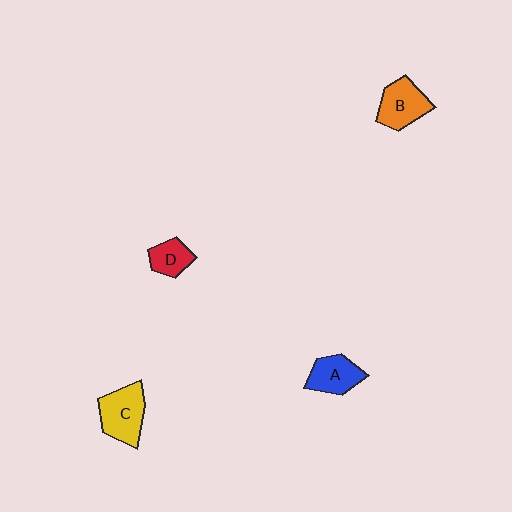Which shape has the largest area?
Shape C (yellow).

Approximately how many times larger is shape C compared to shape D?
Approximately 1.7 times.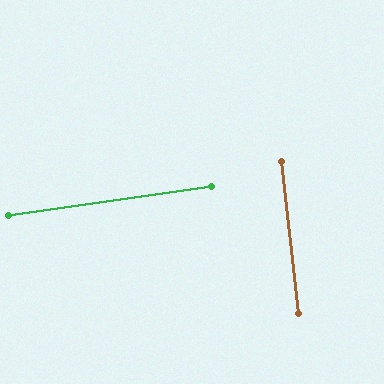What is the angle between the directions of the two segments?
Approximately 88 degrees.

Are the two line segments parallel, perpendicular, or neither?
Perpendicular — they meet at approximately 88°.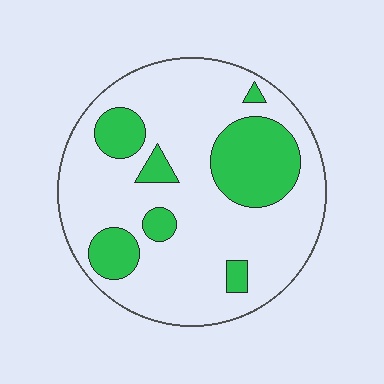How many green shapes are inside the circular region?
7.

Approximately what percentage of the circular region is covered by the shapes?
Approximately 25%.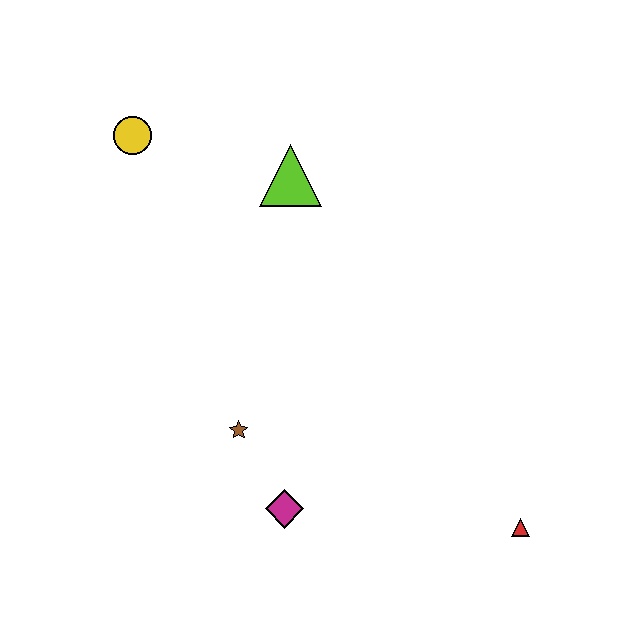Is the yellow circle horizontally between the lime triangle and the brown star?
No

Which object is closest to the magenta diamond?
The brown star is closest to the magenta diamond.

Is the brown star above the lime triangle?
No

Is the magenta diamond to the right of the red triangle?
No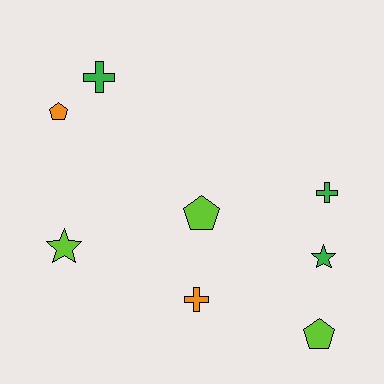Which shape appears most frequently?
Cross, with 3 objects.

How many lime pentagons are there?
There are 2 lime pentagons.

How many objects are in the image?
There are 8 objects.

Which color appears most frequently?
Lime, with 3 objects.